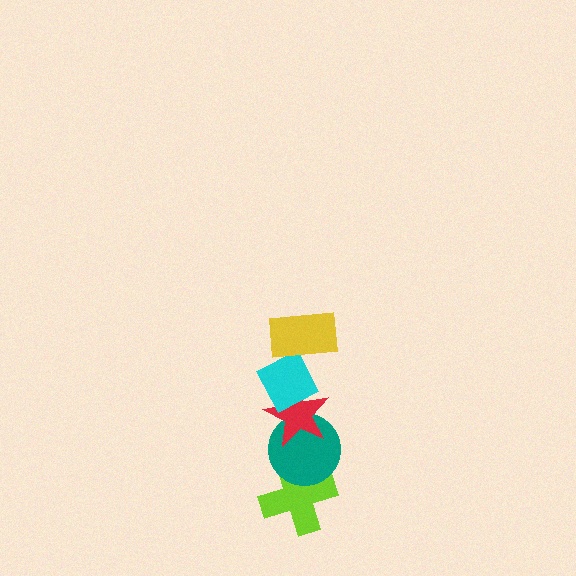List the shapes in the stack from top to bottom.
From top to bottom: the yellow rectangle, the cyan diamond, the red star, the teal circle, the lime cross.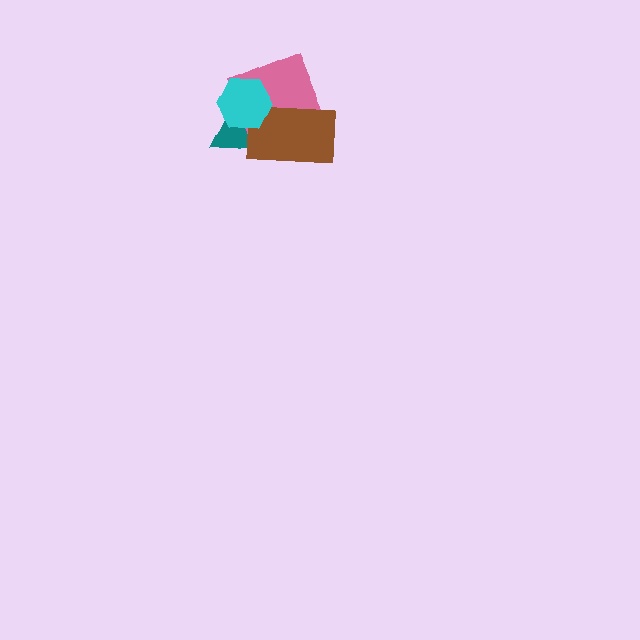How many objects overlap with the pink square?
3 objects overlap with the pink square.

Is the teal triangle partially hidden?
Yes, it is partially covered by another shape.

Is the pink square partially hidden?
Yes, it is partially covered by another shape.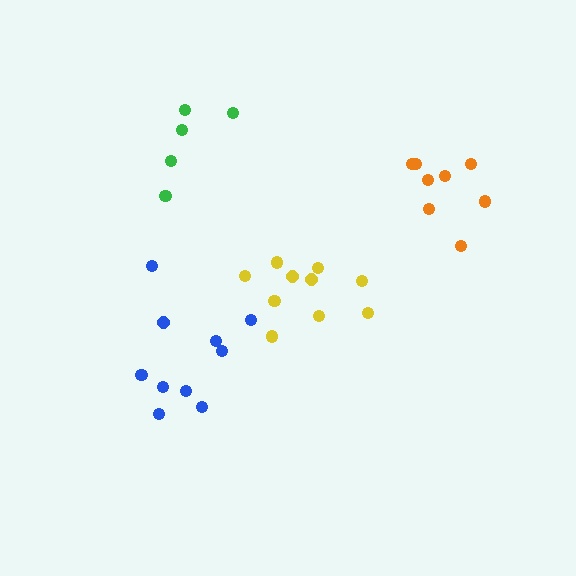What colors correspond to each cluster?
The clusters are colored: blue, yellow, orange, green.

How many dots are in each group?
Group 1: 10 dots, Group 2: 10 dots, Group 3: 8 dots, Group 4: 5 dots (33 total).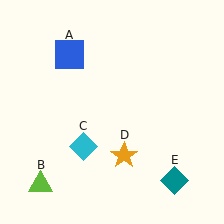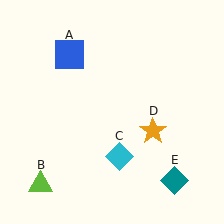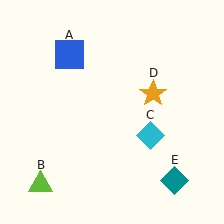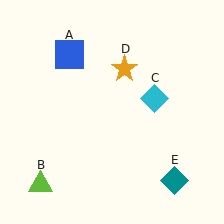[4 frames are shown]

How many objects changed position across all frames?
2 objects changed position: cyan diamond (object C), orange star (object D).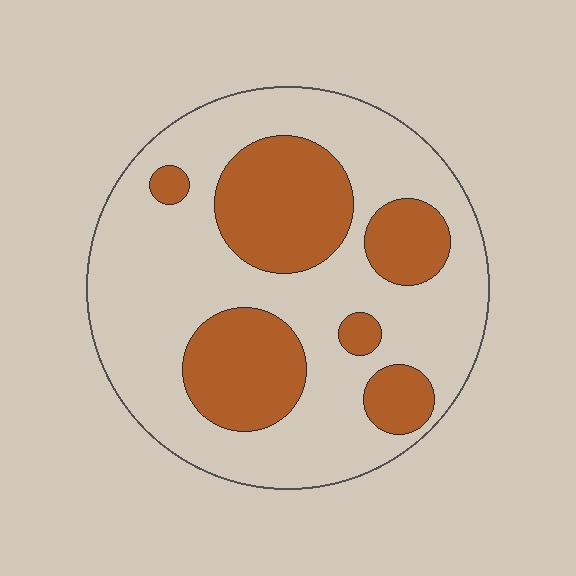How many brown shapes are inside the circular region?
6.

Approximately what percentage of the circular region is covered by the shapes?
Approximately 30%.